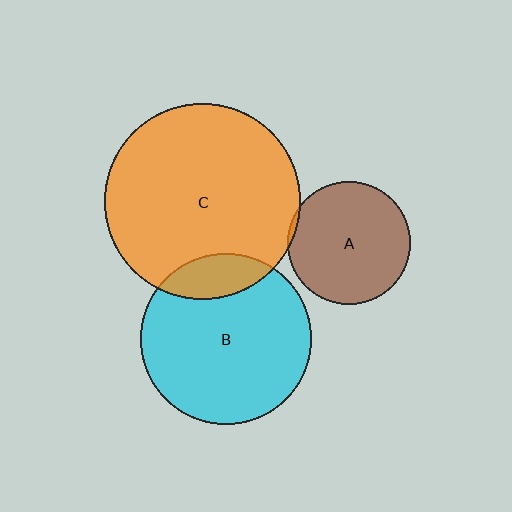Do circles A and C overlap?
Yes.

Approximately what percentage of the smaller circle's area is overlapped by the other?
Approximately 5%.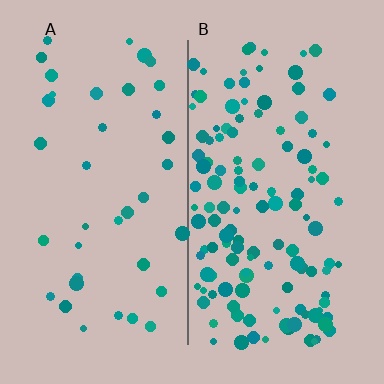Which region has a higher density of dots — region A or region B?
B (the right).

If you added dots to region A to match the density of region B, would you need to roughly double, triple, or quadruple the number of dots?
Approximately triple.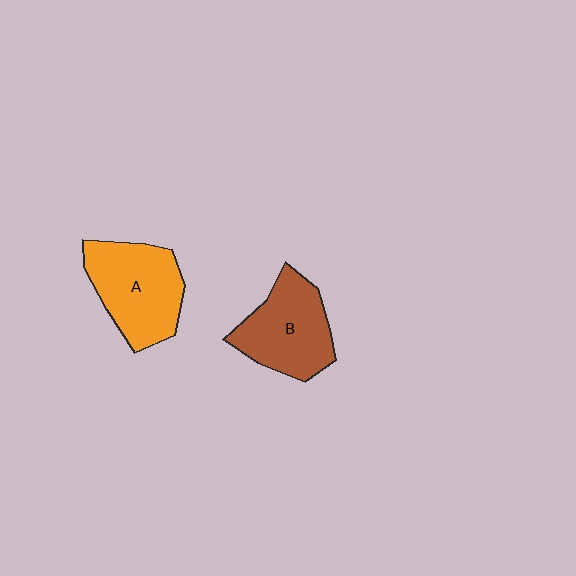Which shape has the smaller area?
Shape B (brown).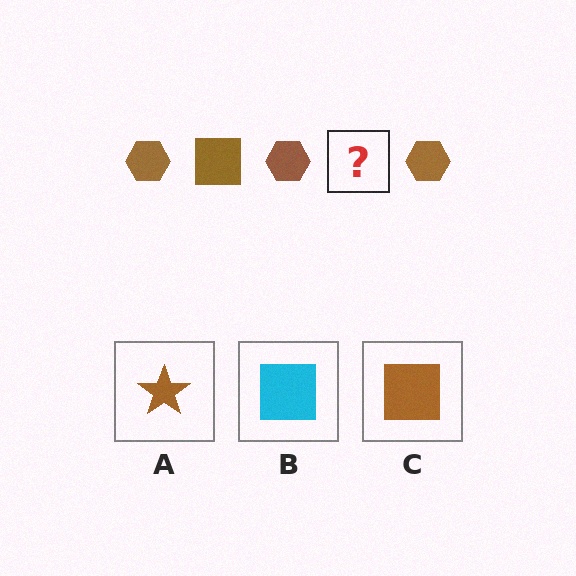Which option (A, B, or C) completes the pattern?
C.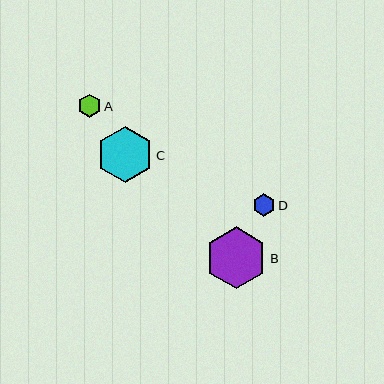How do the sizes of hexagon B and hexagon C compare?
Hexagon B and hexagon C are approximately the same size.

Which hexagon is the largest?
Hexagon B is the largest with a size of approximately 62 pixels.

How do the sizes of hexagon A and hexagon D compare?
Hexagon A and hexagon D are approximately the same size.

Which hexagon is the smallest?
Hexagon D is the smallest with a size of approximately 23 pixels.